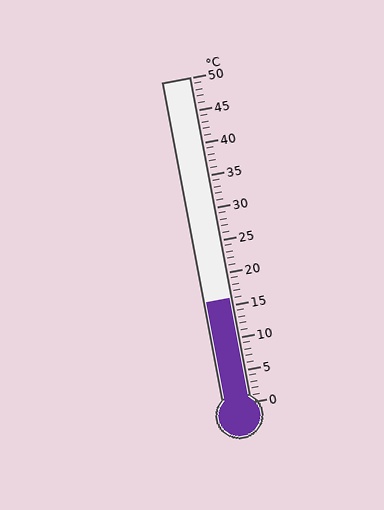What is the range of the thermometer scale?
The thermometer scale ranges from 0°C to 50°C.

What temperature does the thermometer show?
The thermometer shows approximately 16°C.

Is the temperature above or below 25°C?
The temperature is below 25°C.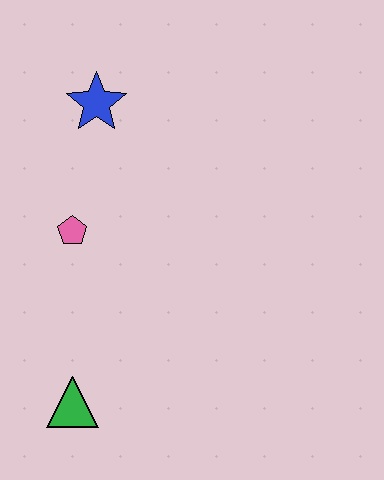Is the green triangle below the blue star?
Yes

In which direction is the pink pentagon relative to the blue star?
The pink pentagon is below the blue star.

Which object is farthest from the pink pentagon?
The green triangle is farthest from the pink pentagon.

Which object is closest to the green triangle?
The pink pentagon is closest to the green triangle.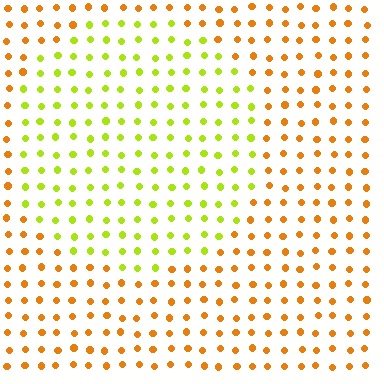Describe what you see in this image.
The image is filled with small orange elements in a uniform arrangement. A circle-shaped region is visible where the elements are tinted to a slightly different hue, forming a subtle color boundary.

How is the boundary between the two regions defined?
The boundary is defined purely by a slight shift in hue (about 48 degrees). Spacing, size, and orientation are identical on both sides.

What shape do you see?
I see a circle.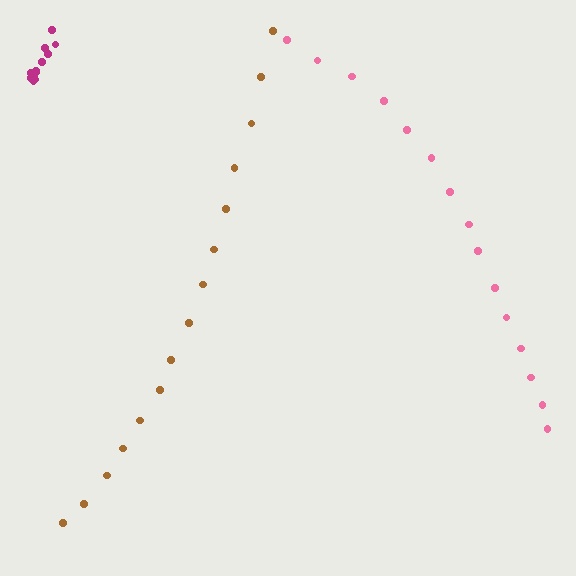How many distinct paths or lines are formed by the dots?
There are 3 distinct paths.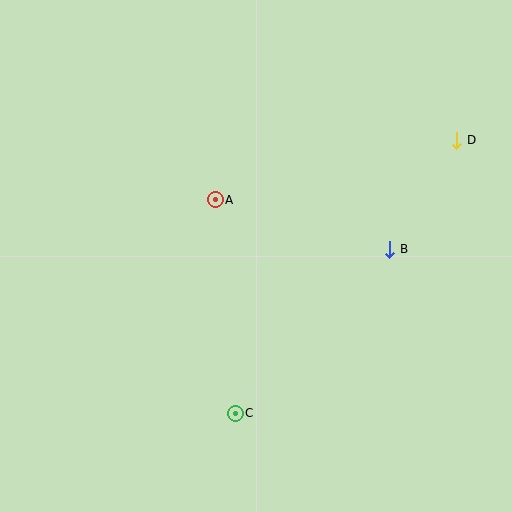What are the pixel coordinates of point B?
Point B is at (390, 249).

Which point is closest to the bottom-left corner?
Point C is closest to the bottom-left corner.